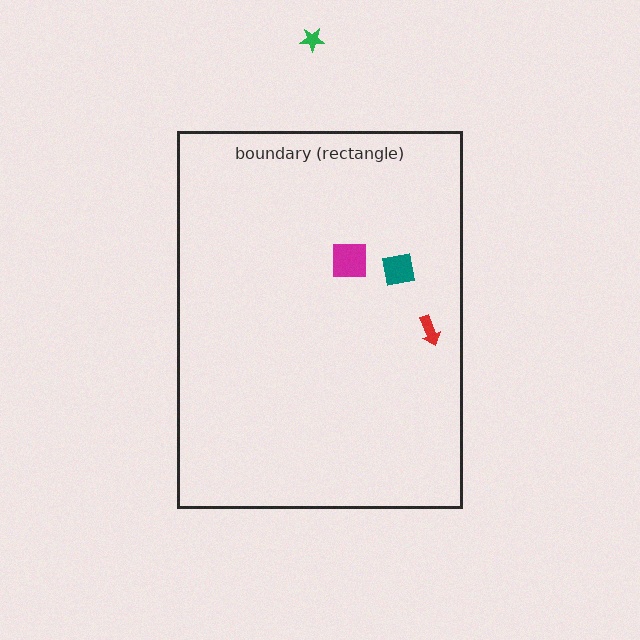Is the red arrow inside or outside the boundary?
Inside.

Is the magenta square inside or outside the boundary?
Inside.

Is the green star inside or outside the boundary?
Outside.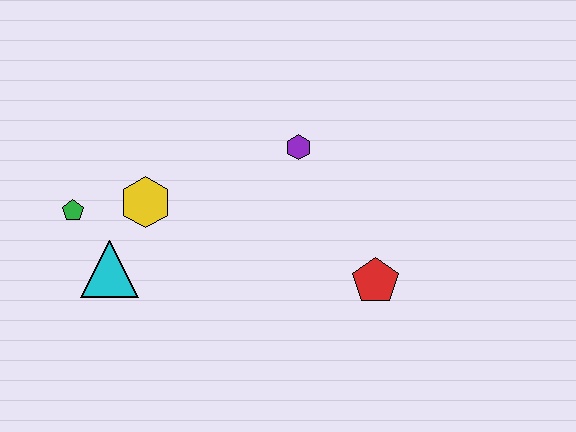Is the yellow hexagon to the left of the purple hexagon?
Yes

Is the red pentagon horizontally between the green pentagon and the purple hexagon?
No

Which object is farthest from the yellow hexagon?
The red pentagon is farthest from the yellow hexagon.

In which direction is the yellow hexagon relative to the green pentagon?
The yellow hexagon is to the right of the green pentagon.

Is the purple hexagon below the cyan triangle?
No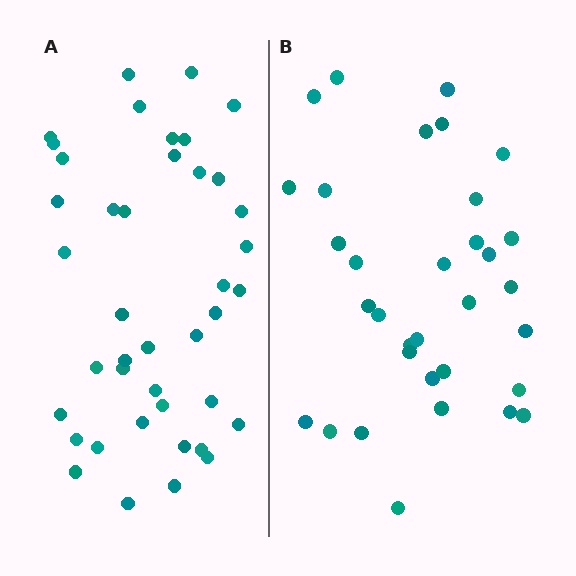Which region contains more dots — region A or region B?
Region A (the left region) has more dots.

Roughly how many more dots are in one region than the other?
Region A has roughly 8 or so more dots than region B.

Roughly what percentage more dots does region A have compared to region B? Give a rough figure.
About 25% more.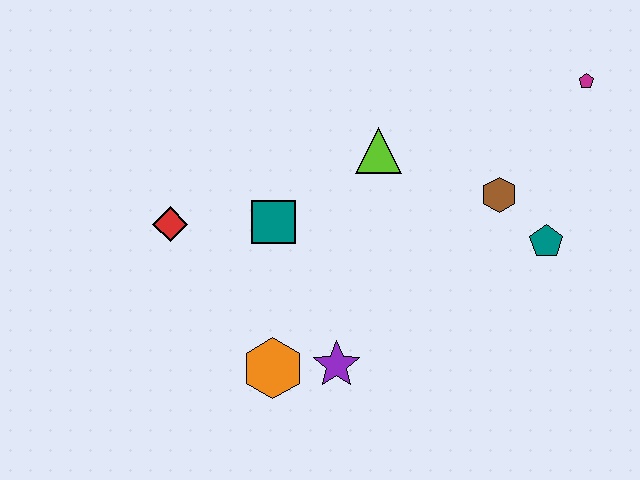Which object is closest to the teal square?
The red diamond is closest to the teal square.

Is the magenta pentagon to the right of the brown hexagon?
Yes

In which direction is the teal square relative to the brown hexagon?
The teal square is to the left of the brown hexagon.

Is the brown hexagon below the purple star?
No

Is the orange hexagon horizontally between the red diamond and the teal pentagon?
Yes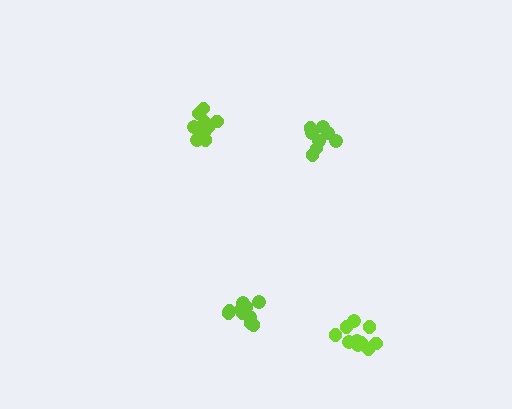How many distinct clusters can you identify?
There are 4 distinct clusters.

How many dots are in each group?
Group 1: 11 dots, Group 2: 10 dots, Group 3: 10 dots, Group 4: 8 dots (39 total).